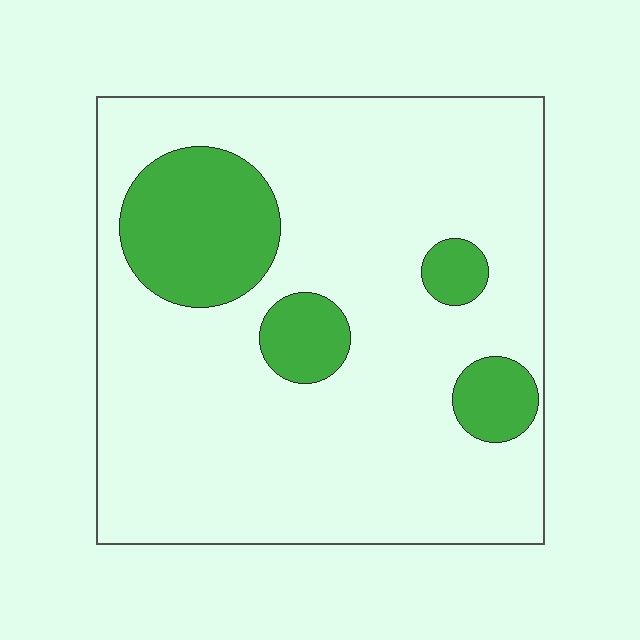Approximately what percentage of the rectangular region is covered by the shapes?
Approximately 20%.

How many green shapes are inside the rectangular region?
4.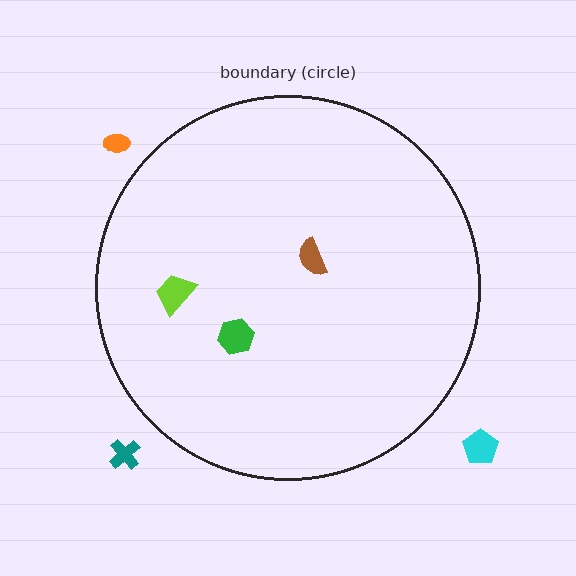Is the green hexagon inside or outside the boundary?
Inside.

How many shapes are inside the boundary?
3 inside, 3 outside.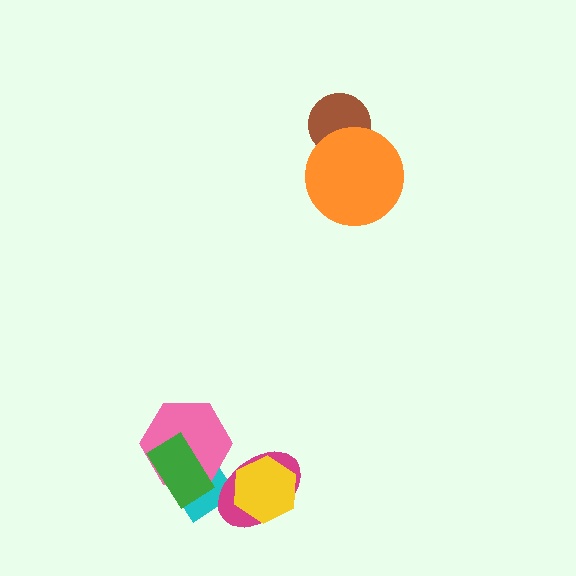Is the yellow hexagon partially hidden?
No, no other shape covers it.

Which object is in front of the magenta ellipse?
The yellow hexagon is in front of the magenta ellipse.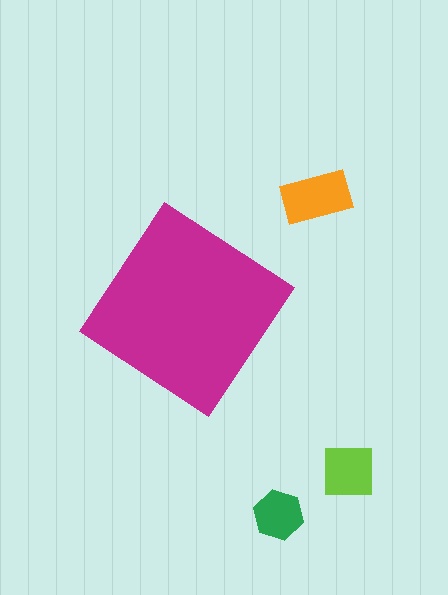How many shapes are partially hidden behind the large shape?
0 shapes are partially hidden.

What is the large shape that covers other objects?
A magenta diamond.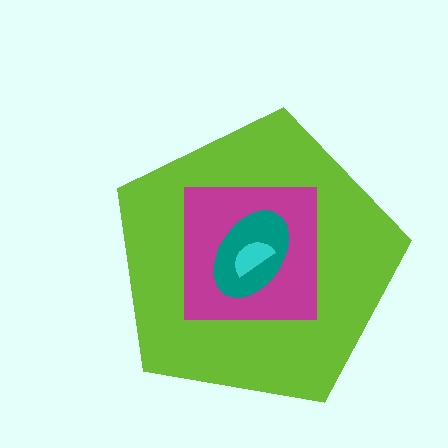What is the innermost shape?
The cyan semicircle.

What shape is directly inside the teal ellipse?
The cyan semicircle.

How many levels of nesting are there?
4.